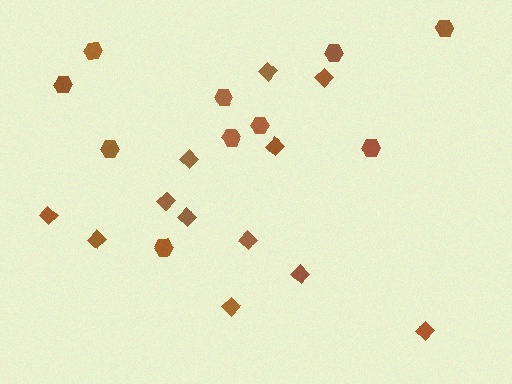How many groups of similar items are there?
There are 2 groups: one group of hexagons (10) and one group of diamonds (12).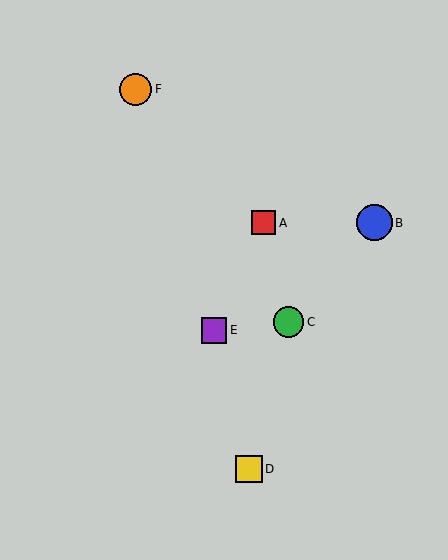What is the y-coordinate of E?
Object E is at y≈330.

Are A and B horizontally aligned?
Yes, both are at y≈223.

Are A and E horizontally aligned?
No, A is at y≈223 and E is at y≈330.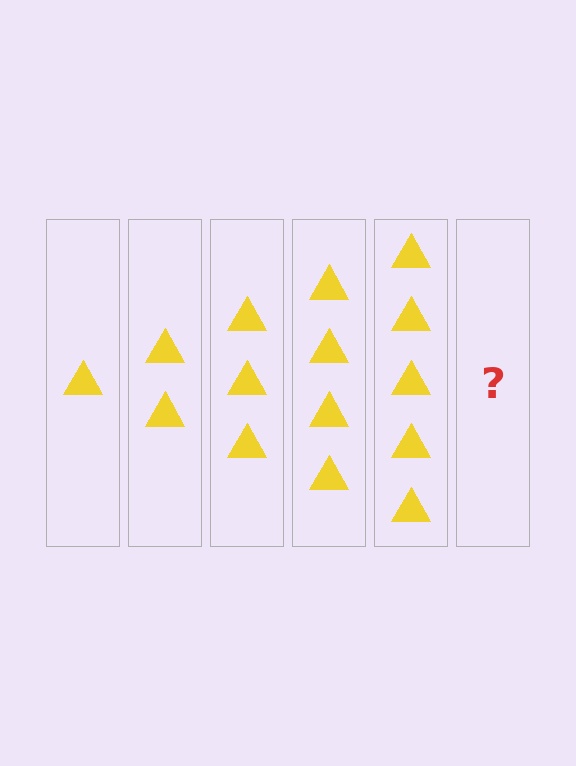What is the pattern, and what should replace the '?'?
The pattern is that each step adds one more triangle. The '?' should be 6 triangles.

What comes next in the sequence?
The next element should be 6 triangles.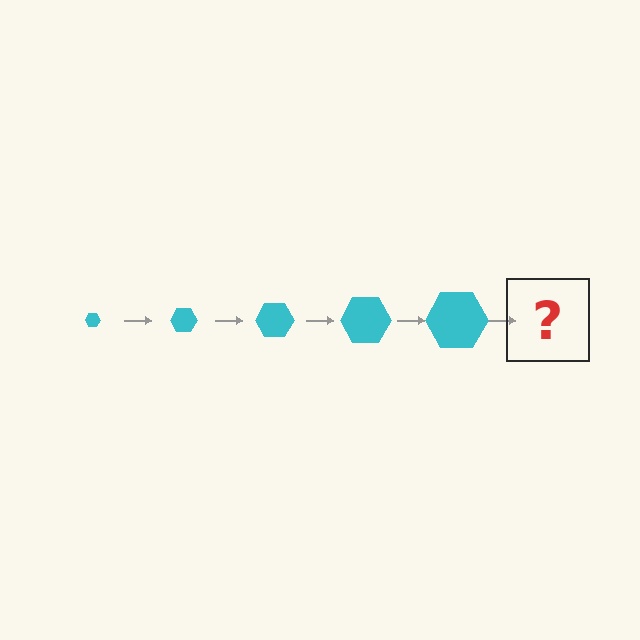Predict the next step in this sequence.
The next step is a cyan hexagon, larger than the previous one.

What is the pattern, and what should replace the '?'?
The pattern is that the hexagon gets progressively larger each step. The '?' should be a cyan hexagon, larger than the previous one.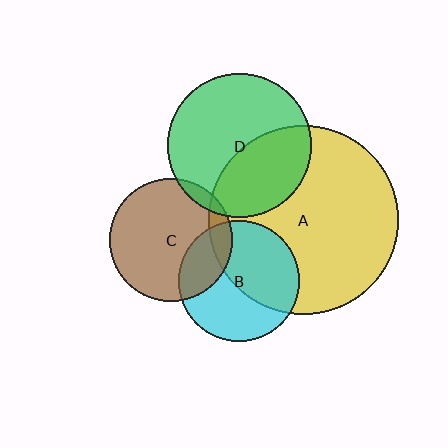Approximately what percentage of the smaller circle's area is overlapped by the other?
Approximately 40%.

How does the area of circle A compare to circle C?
Approximately 2.4 times.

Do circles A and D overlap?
Yes.